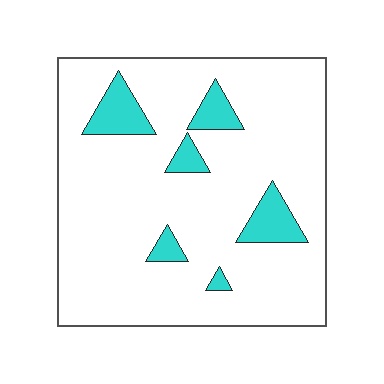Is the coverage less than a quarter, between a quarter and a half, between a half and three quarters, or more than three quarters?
Less than a quarter.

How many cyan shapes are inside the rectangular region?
6.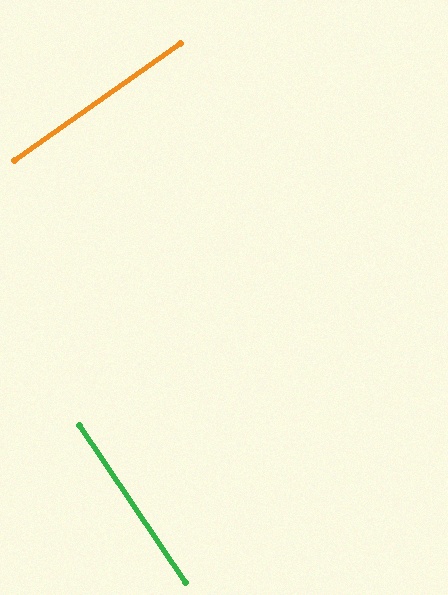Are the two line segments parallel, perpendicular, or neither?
Perpendicular — they meet at approximately 89°.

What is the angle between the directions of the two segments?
Approximately 89 degrees.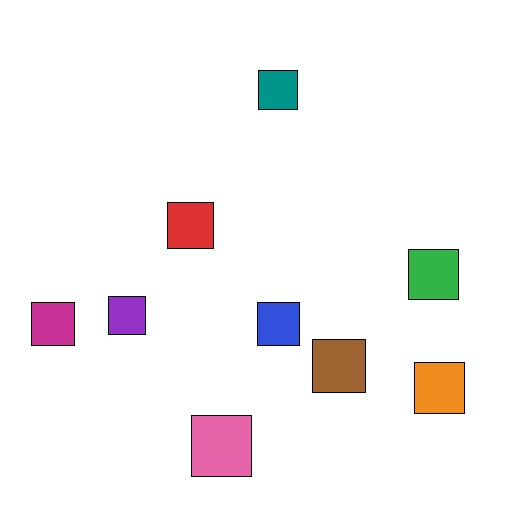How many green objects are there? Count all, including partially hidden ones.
There is 1 green object.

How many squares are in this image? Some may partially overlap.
There are 9 squares.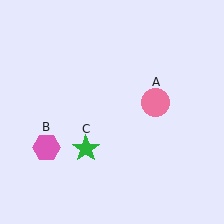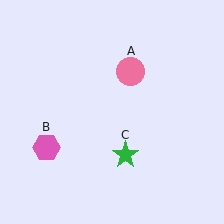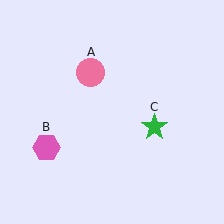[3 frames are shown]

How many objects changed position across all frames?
2 objects changed position: pink circle (object A), green star (object C).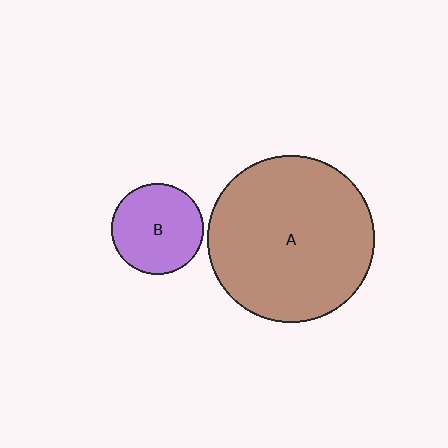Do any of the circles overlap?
No, none of the circles overlap.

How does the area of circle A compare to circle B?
Approximately 3.3 times.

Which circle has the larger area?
Circle A (brown).